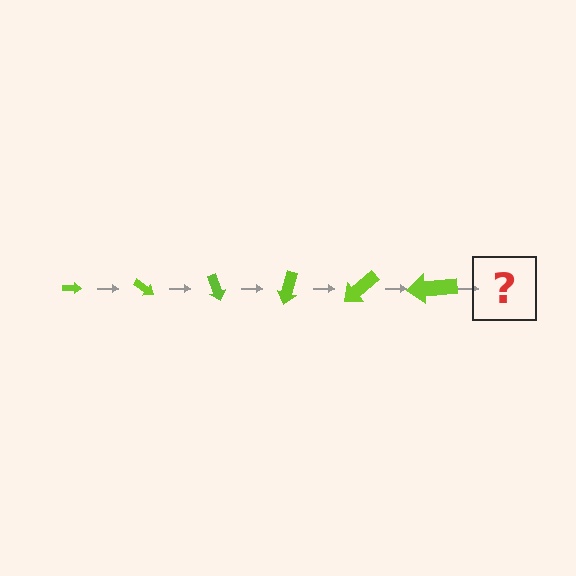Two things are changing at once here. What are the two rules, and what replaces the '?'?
The two rules are that the arrow grows larger each step and it rotates 35 degrees each step. The '?' should be an arrow, larger than the previous one and rotated 210 degrees from the start.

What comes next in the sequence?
The next element should be an arrow, larger than the previous one and rotated 210 degrees from the start.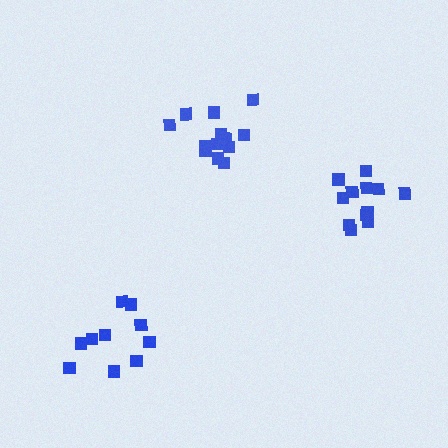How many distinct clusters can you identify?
There are 3 distinct clusters.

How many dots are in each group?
Group 1: 14 dots, Group 2: 10 dots, Group 3: 12 dots (36 total).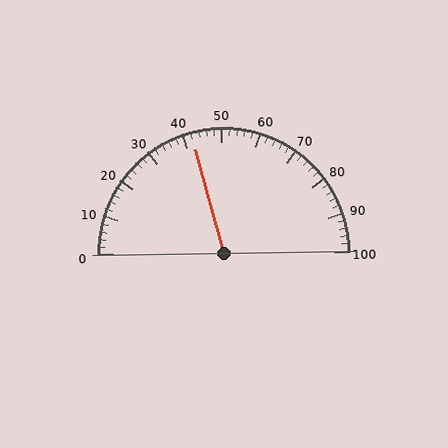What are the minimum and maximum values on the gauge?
The gauge ranges from 0 to 100.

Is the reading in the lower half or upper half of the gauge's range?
The reading is in the lower half of the range (0 to 100).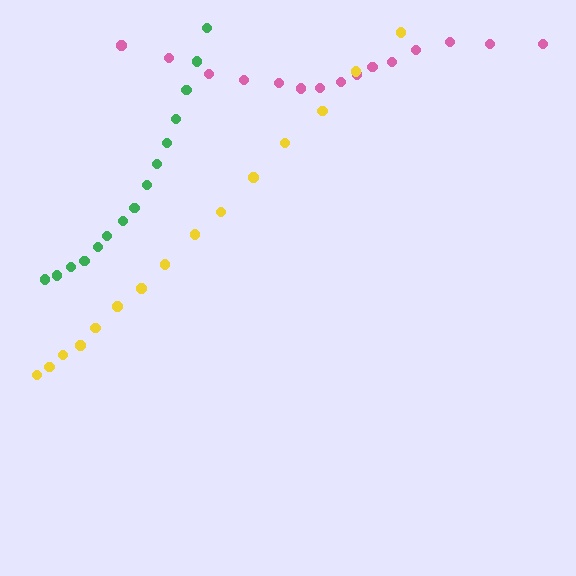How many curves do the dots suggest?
There are 3 distinct paths.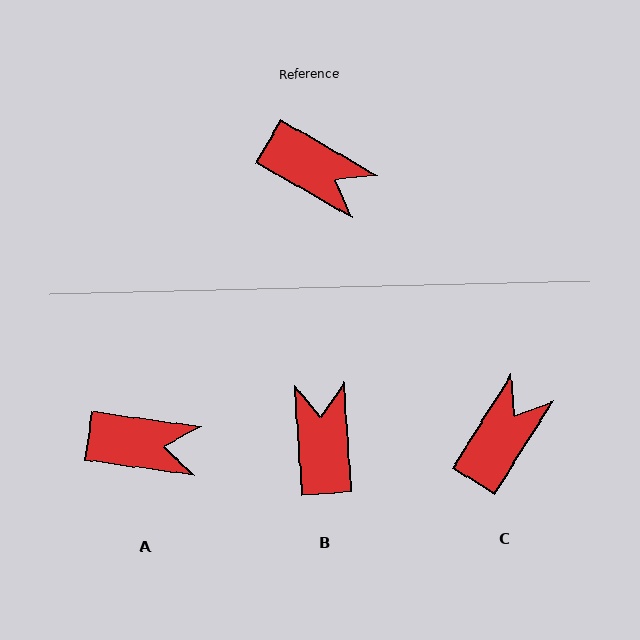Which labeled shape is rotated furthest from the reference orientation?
B, about 124 degrees away.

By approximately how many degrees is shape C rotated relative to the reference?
Approximately 88 degrees counter-clockwise.